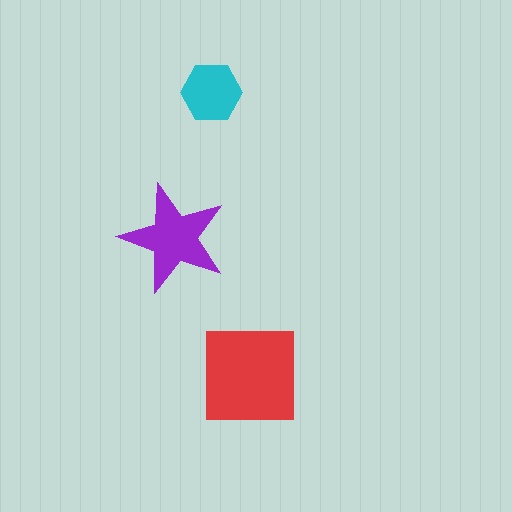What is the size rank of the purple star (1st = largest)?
2nd.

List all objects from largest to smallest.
The red square, the purple star, the cyan hexagon.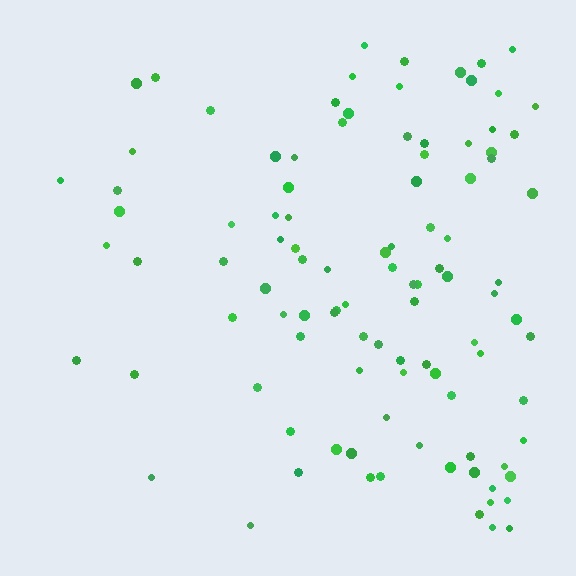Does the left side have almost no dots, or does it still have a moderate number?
Still a moderate number, just noticeably fewer than the right.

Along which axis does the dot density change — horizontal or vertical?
Horizontal.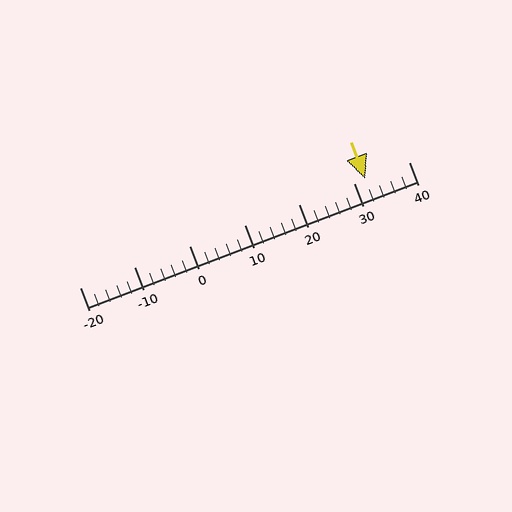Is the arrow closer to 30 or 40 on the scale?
The arrow is closer to 30.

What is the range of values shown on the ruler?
The ruler shows values from -20 to 40.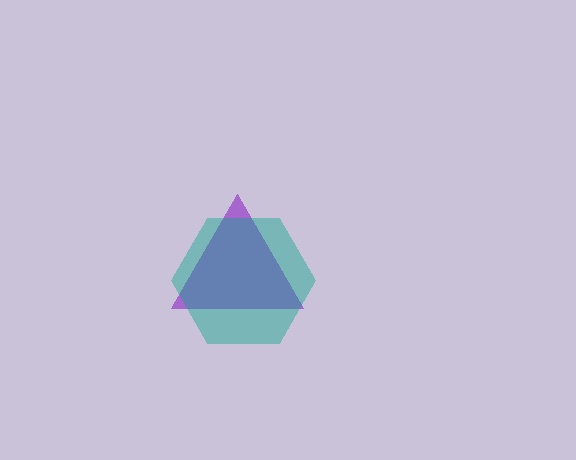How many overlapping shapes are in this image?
There are 2 overlapping shapes in the image.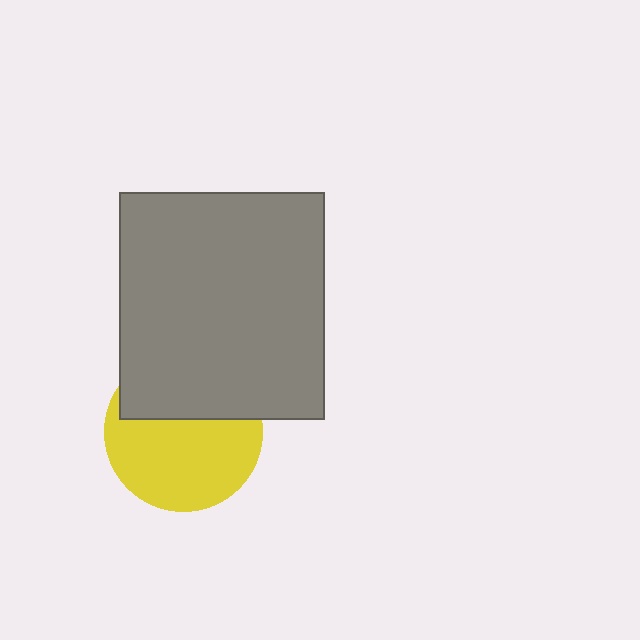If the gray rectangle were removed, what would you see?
You would see the complete yellow circle.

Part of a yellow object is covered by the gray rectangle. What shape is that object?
It is a circle.